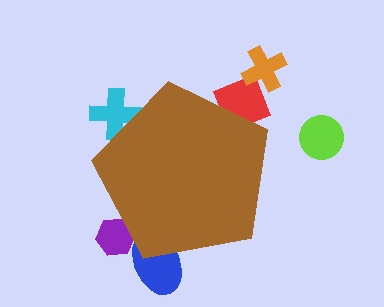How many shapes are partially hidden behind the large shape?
4 shapes are partially hidden.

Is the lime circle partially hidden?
No, the lime circle is fully visible.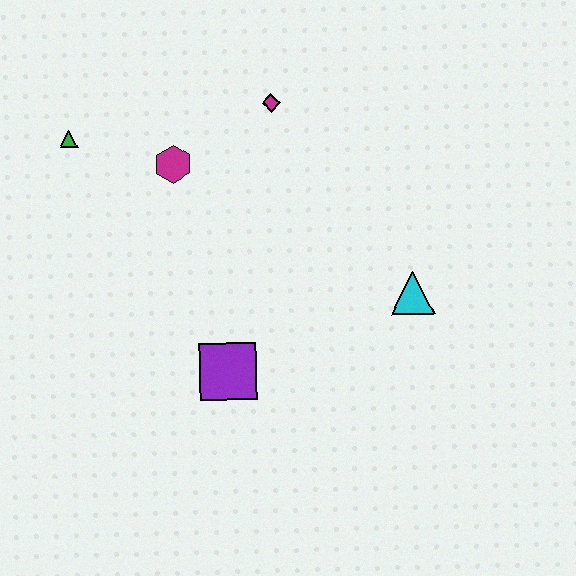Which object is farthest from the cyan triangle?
The green triangle is farthest from the cyan triangle.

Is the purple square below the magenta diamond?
Yes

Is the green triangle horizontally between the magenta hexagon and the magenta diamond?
No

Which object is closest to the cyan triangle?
The purple square is closest to the cyan triangle.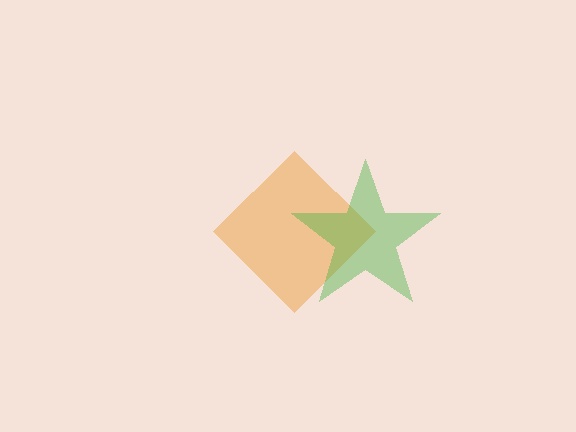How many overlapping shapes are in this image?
There are 2 overlapping shapes in the image.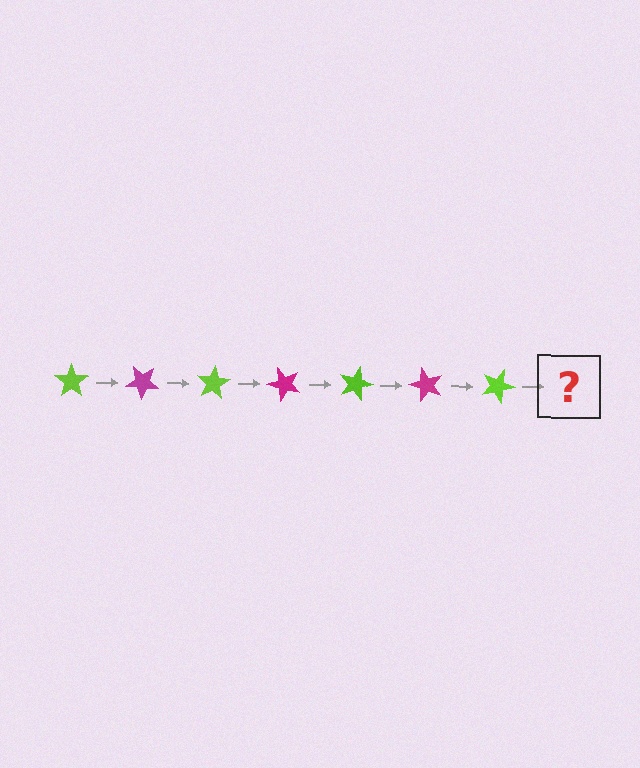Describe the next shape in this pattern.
It should be a magenta star, rotated 280 degrees from the start.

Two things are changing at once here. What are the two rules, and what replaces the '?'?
The two rules are that it rotates 40 degrees each step and the color cycles through lime and magenta. The '?' should be a magenta star, rotated 280 degrees from the start.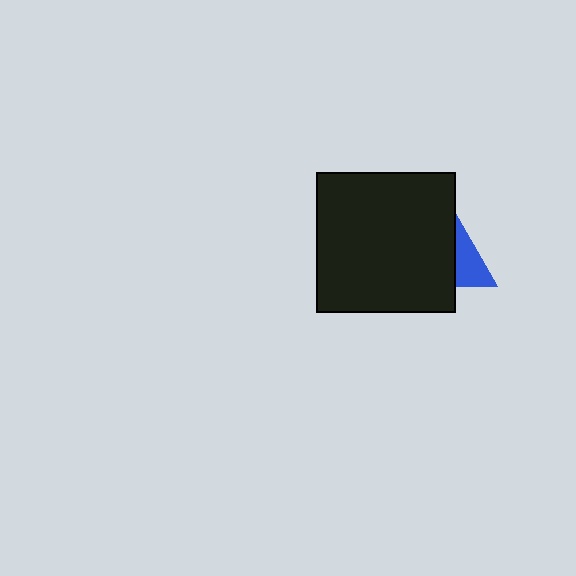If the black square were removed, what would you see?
You would see the complete blue triangle.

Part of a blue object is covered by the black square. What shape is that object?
It is a triangle.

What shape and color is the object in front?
The object in front is a black square.